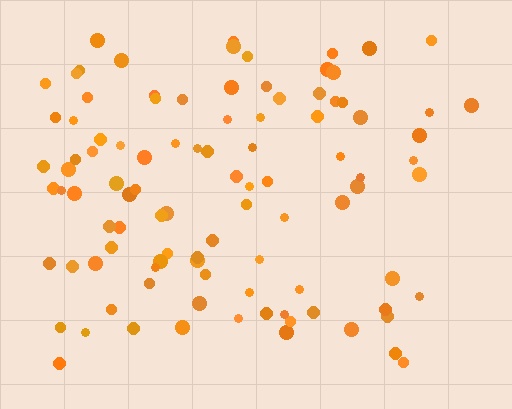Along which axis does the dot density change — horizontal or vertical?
Horizontal.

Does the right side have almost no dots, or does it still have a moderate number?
Still a moderate number, just noticeably fewer than the left.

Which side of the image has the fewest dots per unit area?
The right.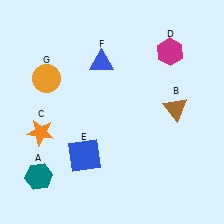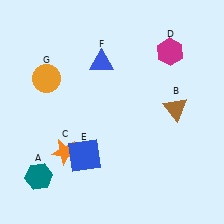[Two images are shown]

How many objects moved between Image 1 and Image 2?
1 object moved between the two images.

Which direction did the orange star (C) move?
The orange star (C) moved right.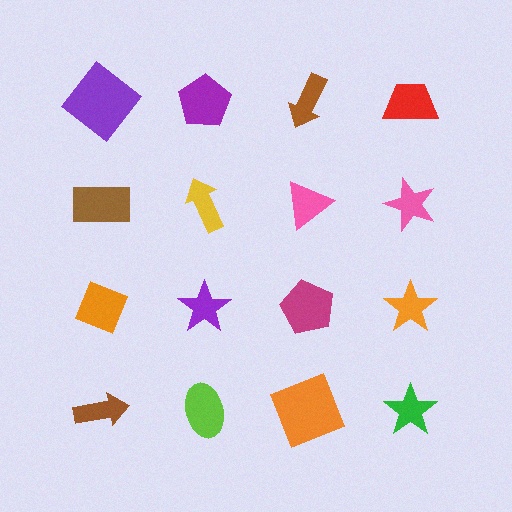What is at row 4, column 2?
A lime ellipse.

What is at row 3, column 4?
An orange star.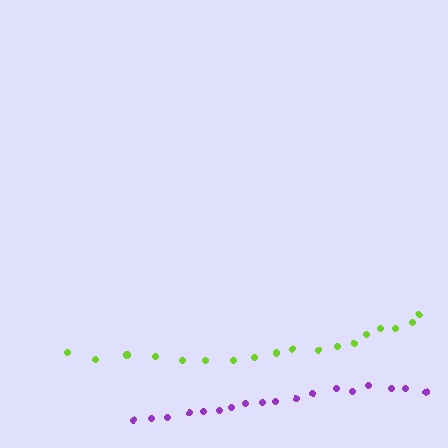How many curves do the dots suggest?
There are 2 distinct paths.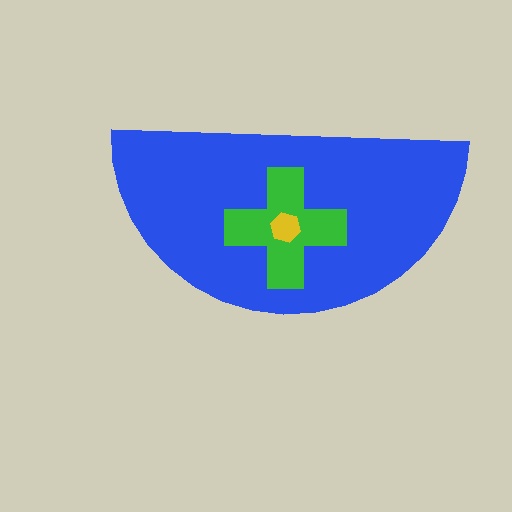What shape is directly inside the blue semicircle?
The green cross.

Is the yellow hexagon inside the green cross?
Yes.